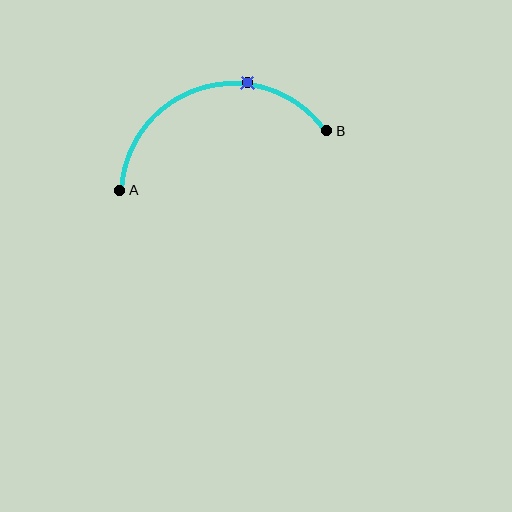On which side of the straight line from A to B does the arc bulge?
The arc bulges above the straight line connecting A and B.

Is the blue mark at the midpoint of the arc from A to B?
No. The blue mark lies on the arc but is closer to endpoint B. The arc midpoint would be at the point on the curve equidistant along the arc from both A and B.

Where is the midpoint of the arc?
The arc midpoint is the point on the curve farthest from the straight line joining A and B. It sits above that line.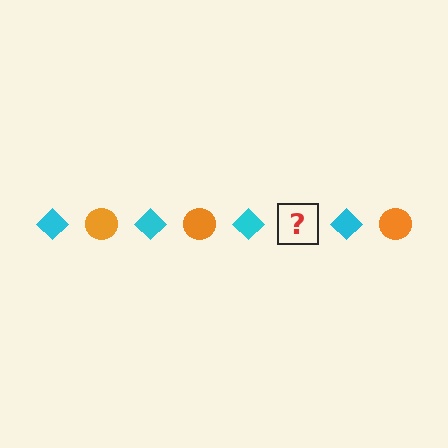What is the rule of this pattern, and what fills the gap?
The rule is that the pattern alternates between cyan diamond and orange circle. The gap should be filled with an orange circle.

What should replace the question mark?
The question mark should be replaced with an orange circle.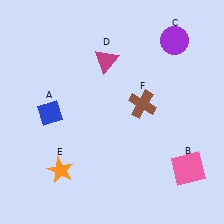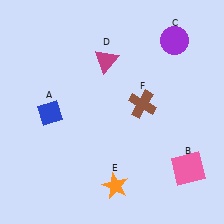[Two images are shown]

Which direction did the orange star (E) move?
The orange star (E) moved right.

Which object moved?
The orange star (E) moved right.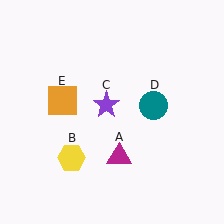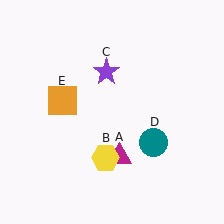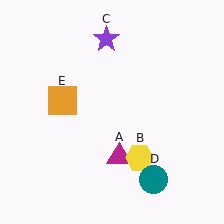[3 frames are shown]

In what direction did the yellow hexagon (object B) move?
The yellow hexagon (object B) moved right.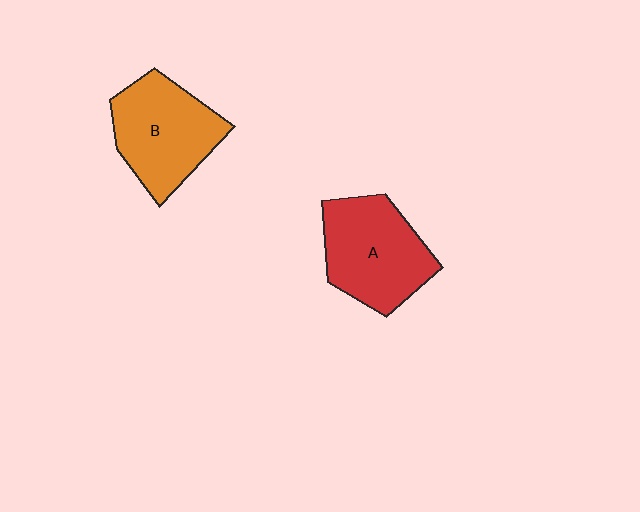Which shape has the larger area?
Shape A (red).